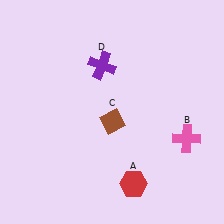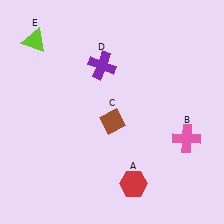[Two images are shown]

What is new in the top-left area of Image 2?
A lime triangle (E) was added in the top-left area of Image 2.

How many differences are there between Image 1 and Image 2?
There is 1 difference between the two images.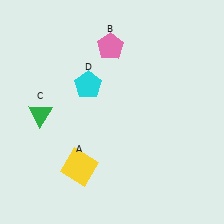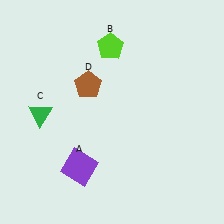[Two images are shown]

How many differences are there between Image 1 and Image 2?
There are 3 differences between the two images.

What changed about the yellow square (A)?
In Image 1, A is yellow. In Image 2, it changed to purple.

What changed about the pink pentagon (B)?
In Image 1, B is pink. In Image 2, it changed to lime.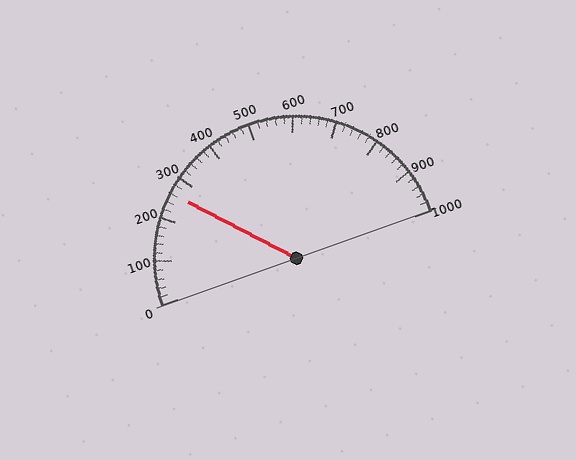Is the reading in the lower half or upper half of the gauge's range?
The reading is in the lower half of the range (0 to 1000).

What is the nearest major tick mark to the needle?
The nearest major tick mark is 300.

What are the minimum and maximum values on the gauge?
The gauge ranges from 0 to 1000.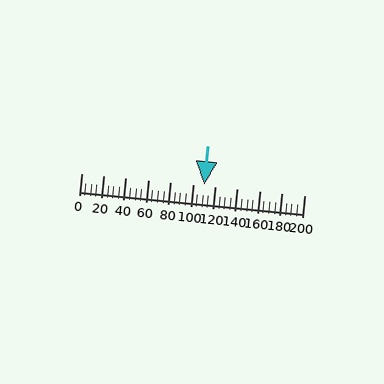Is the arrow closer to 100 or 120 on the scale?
The arrow is closer to 120.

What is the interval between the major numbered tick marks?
The major tick marks are spaced 20 units apart.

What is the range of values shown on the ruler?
The ruler shows values from 0 to 200.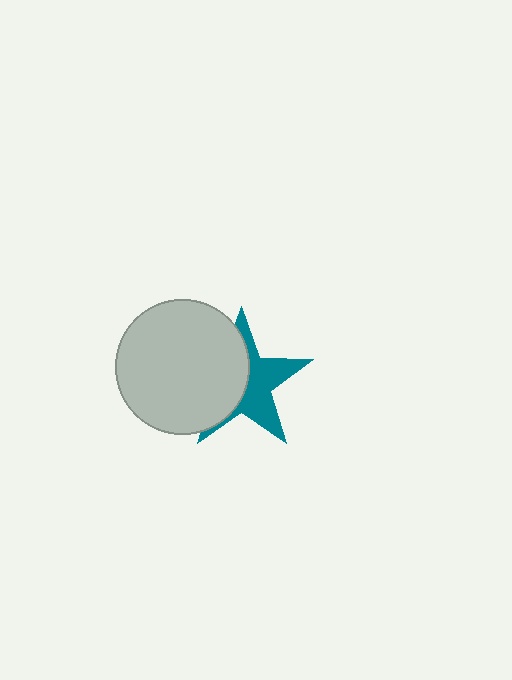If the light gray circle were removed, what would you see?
You would see the complete teal star.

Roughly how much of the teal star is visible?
About half of it is visible (roughly 50%).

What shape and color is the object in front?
The object in front is a light gray circle.